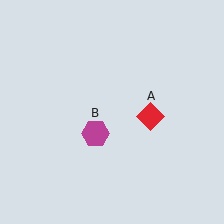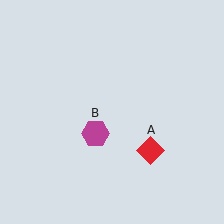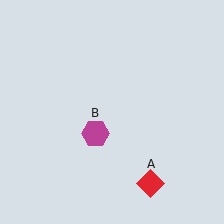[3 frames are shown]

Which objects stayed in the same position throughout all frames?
Magenta hexagon (object B) remained stationary.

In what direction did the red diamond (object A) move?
The red diamond (object A) moved down.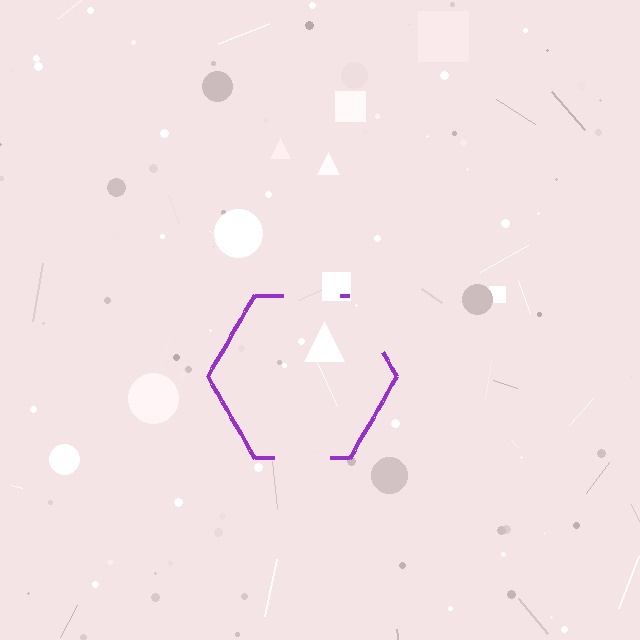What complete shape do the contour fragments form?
The contour fragments form a hexagon.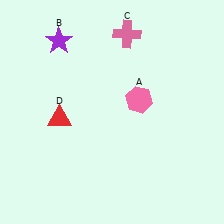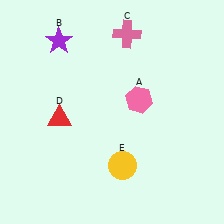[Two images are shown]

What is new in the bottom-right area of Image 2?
A yellow circle (E) was added in the bottom-right area of Image 2.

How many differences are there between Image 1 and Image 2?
There is 1 difference between the two images.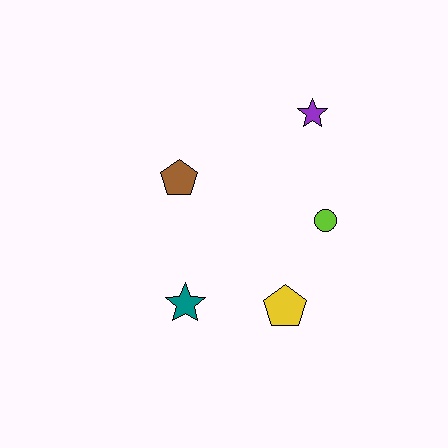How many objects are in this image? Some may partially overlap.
There are 5 objects.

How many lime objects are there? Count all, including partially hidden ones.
There is 1 lime object.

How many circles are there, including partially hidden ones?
There is 1 circle.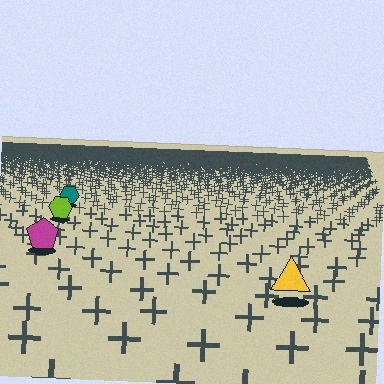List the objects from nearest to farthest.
From nearest to farthest: the yellow triangle, the magenta pentagon, the lime hexagon, the teal hexagon.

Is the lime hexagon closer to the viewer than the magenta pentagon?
No. The magenta pentagon is closer — you can tell from the texture gradient: the ground texture is coarser near it.